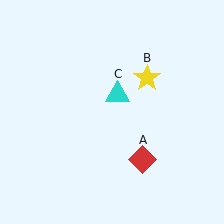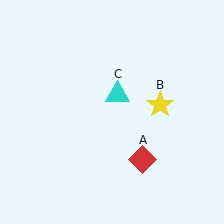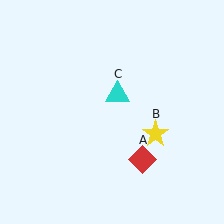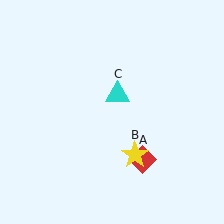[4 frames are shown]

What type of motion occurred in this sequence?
The yellow star (object B) rotated clockwise around the center of the scene.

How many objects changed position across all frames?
1 object changed position: yellow star (object B).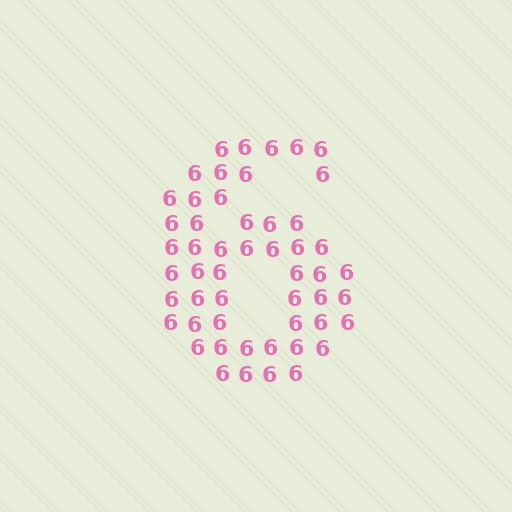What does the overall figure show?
The overall figure shows the digit 6.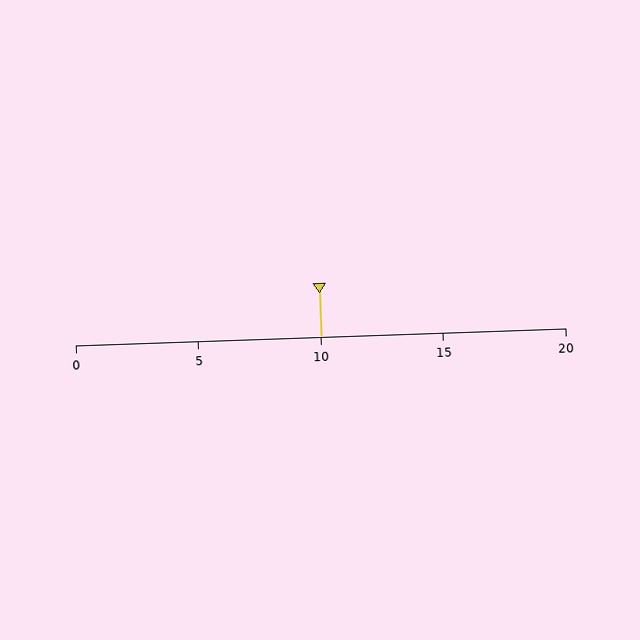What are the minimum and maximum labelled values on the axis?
The axis runs from 0 to 20.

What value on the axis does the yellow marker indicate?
The marker indicates approximately 10.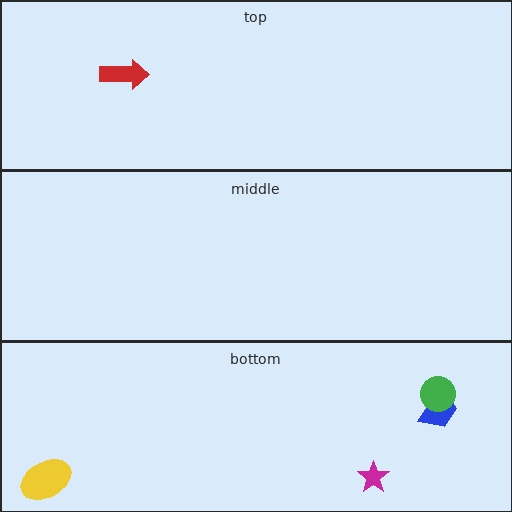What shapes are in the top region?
The red arrow.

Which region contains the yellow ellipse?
The bottom region.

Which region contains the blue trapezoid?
The bottom region.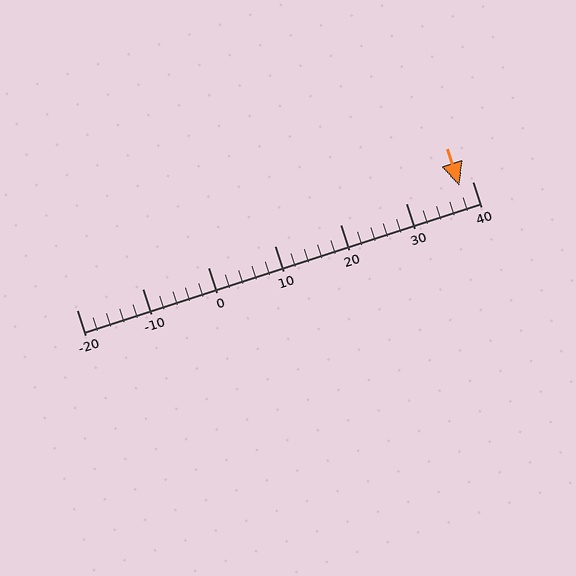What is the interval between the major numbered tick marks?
The major tick marks are spaced 10 units apart.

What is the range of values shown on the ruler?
The ruler shows values from -20 to 40.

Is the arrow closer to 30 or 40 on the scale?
The arrow is closer to 40.